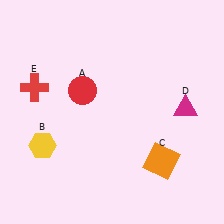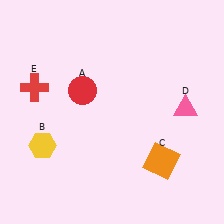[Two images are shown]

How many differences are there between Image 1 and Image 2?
There is 1 difference between the two images.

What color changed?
The triangle (D) changed from magenta in Image 1 to pink in Image 2.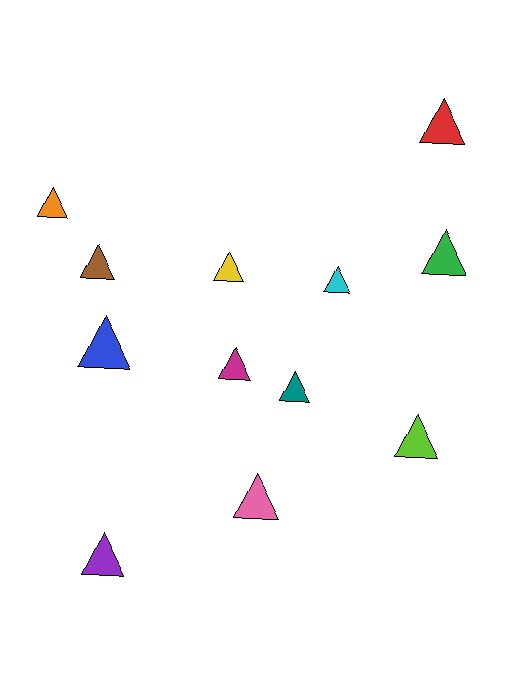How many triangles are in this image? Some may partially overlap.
There are 12 triangles.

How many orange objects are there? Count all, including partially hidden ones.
There is 1 orange object.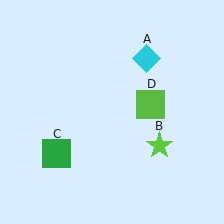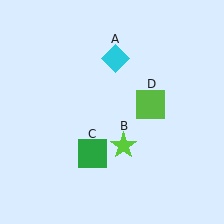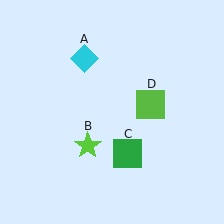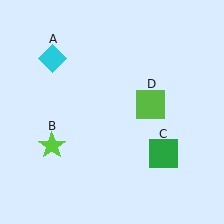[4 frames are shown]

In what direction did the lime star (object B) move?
The lime star (object B) moved left.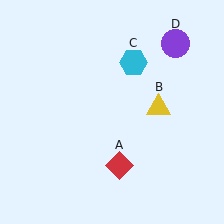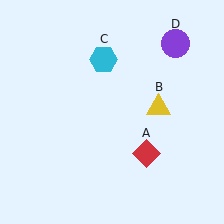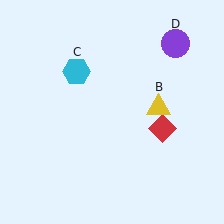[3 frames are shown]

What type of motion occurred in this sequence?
The red diamond (object A), cyan hexagon (object C) rotated counterclockwise around the center of the scene.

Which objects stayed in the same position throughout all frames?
Yellow triangle (object B) and purple circle (object D) remained stationary.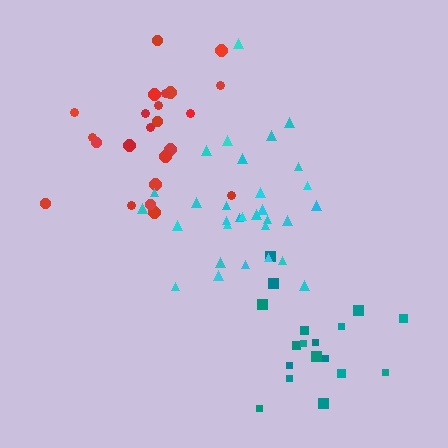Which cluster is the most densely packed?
Cyan.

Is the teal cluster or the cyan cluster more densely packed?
Cyan.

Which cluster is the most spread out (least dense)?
Red.